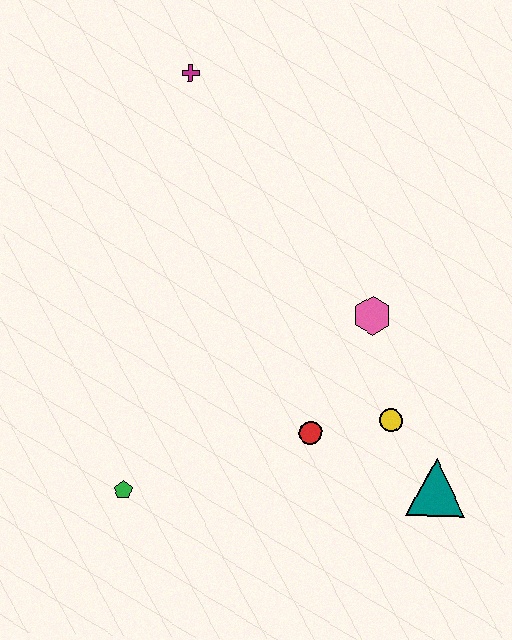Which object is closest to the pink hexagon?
The yellow circle is closest to the pink hexagon.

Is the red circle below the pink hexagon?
Yes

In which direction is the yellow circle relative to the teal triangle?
The yellow circle is above the teal triangle.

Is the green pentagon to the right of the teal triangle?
No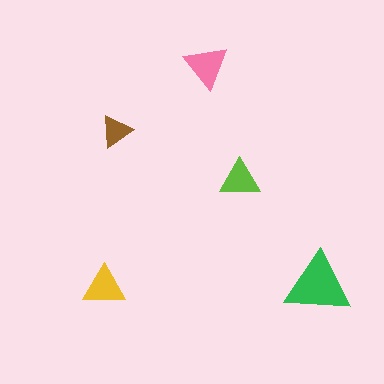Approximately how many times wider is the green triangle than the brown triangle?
About 2 times wider.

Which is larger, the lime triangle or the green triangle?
The green one.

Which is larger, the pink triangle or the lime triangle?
The pink one.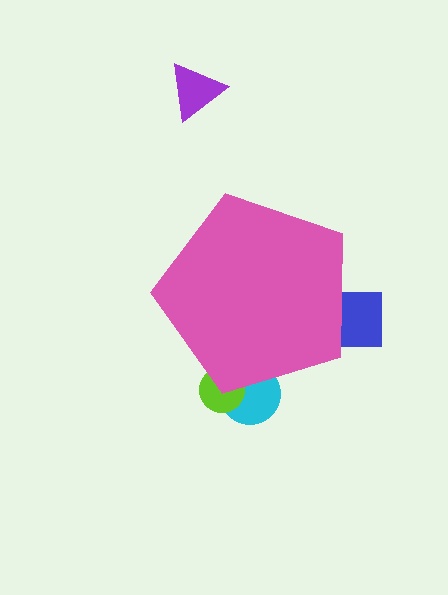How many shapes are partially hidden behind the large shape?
3 shapes are partially hidden.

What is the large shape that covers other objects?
A pink pentagon.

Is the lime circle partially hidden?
Yes, the lime circle is partially hidden behind the pink pentagon.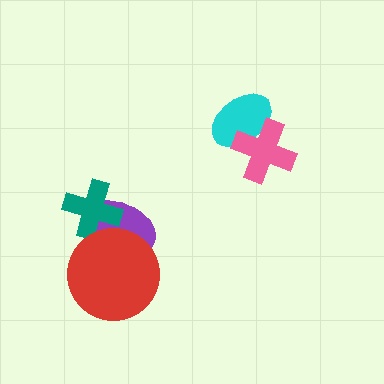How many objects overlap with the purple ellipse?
2 objects overlap with the purple ellipse.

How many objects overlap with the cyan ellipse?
1 object overlaps with the cyan ellipse.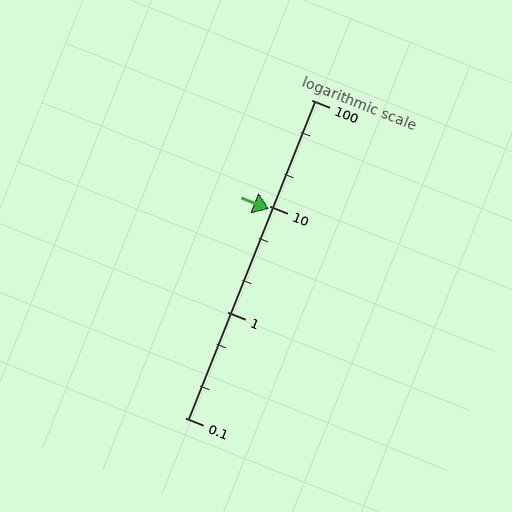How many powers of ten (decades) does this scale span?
The scale spans 3 decades, from 0.1 to 100.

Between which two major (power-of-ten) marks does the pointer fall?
The pointer is between 1 and 10.